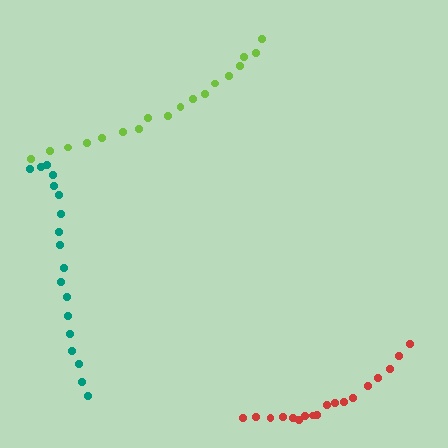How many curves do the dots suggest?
There are 3 distinct paths.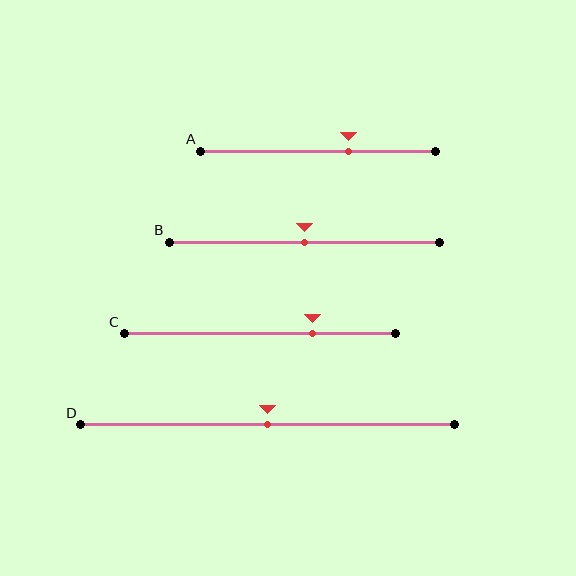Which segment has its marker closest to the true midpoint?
Segment B has its marker closest to the true midpoint.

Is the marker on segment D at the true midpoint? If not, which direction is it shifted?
Yes, the marker on segment D is at the true midpoint.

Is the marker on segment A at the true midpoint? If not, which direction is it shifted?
No, the marker on segment A is shifted to the right by about 13% of the segment length.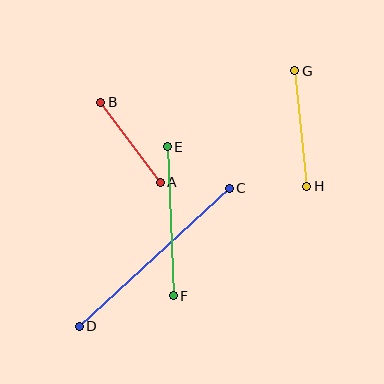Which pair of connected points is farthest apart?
Points C and D are farthest apart.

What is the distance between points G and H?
The distance is approximately 116 pixels.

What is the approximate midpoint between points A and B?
The midpoint is at approximately (131, 142) pixels.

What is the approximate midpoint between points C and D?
The midpoint is at approximately (154, 257) pixels.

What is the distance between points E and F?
The distance is approximately 149 pixels.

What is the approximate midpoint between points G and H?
The midpoint is at approximately (301, 129) pixels.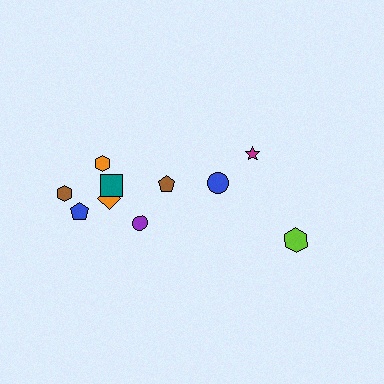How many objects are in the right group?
There are 3 objects.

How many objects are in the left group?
There are 7 objects.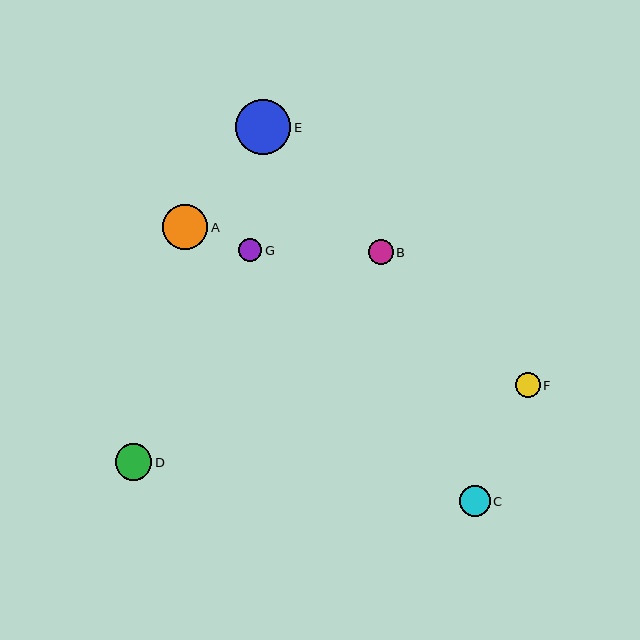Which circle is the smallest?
Circle G is the smallest with a size of approximately 23 pixels.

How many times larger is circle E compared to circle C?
Circle E is approximately 1.8 times the size of circle C.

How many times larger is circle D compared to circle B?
Circle D is approximately 1.5 times the size of circle B.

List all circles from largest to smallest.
From largest to smallest: E, A, D, C, F, B, G.